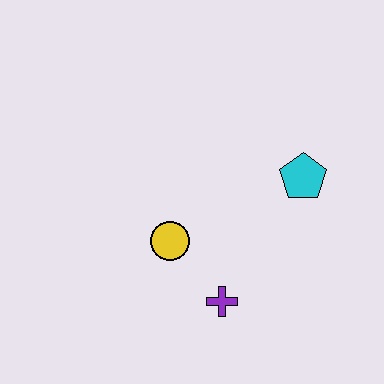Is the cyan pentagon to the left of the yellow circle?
No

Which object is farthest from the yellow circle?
The cyan pentagon is farthest from the yellow circle.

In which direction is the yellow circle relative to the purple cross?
The yellow circle is above the purple cross.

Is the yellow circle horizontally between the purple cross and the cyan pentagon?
No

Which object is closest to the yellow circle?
The purple cross is closest to the yellow circle.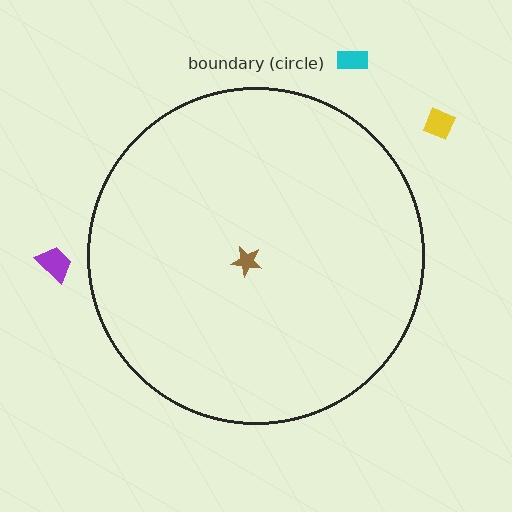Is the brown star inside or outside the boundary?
Inside.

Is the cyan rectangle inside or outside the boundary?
Outside.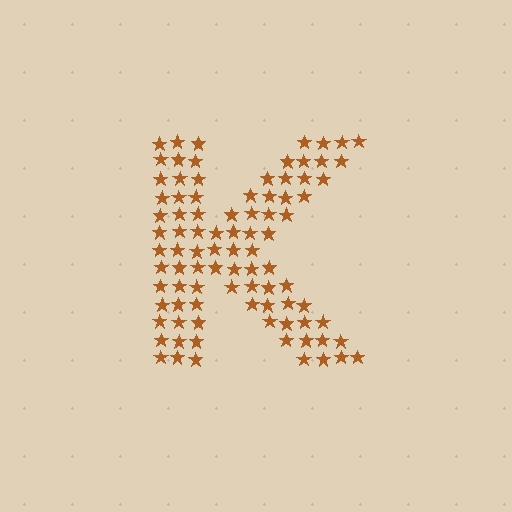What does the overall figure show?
The overall figure shows the letter K.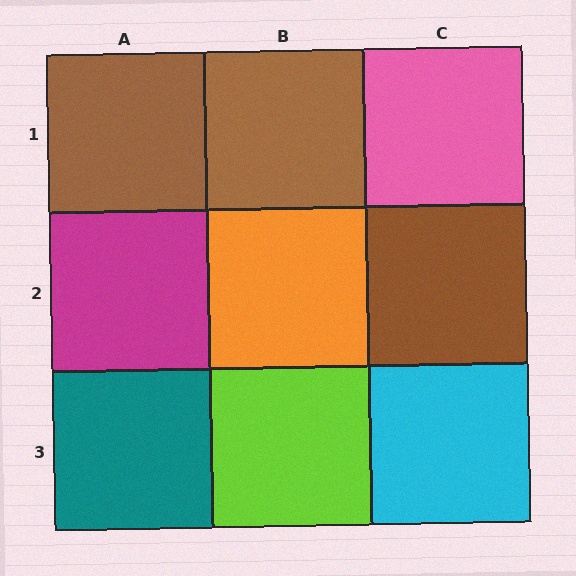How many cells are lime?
1 cell is lime.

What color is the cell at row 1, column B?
Brown.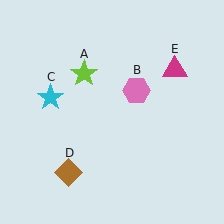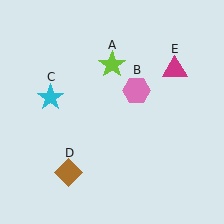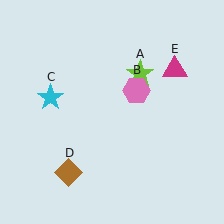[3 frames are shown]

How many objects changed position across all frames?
1 object changed position: lime star (object A).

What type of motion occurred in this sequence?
The lime star (object A) rotated clockwise around the center of the scene.